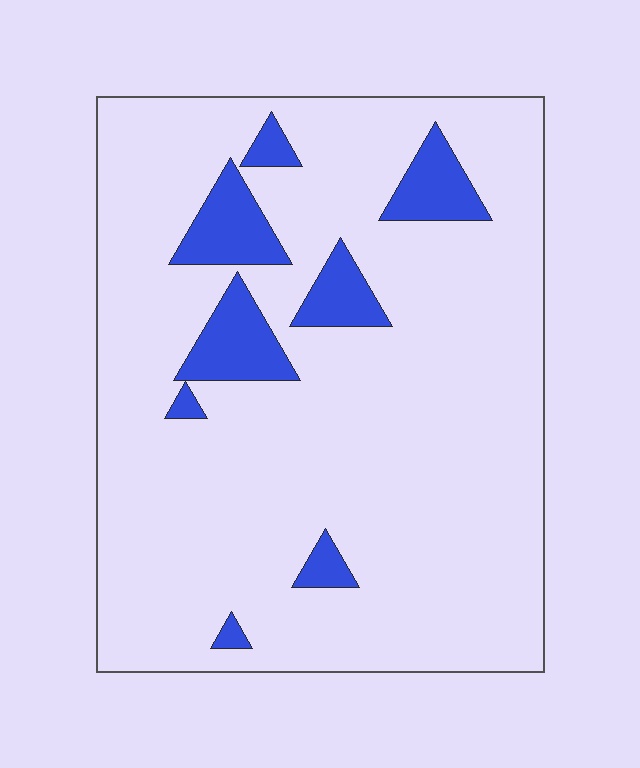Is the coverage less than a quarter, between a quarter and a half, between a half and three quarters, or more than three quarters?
Less than a quarter.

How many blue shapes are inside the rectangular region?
8.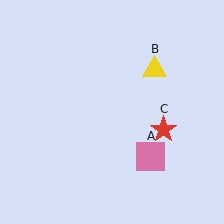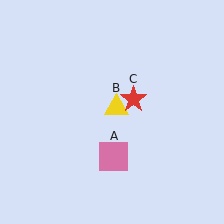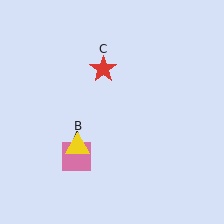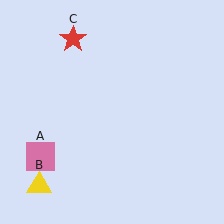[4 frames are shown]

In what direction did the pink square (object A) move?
The pink square (object A) moved left.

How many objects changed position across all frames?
3 objects changed position: pink square (object A), yellow triangle (object B), red star (object C).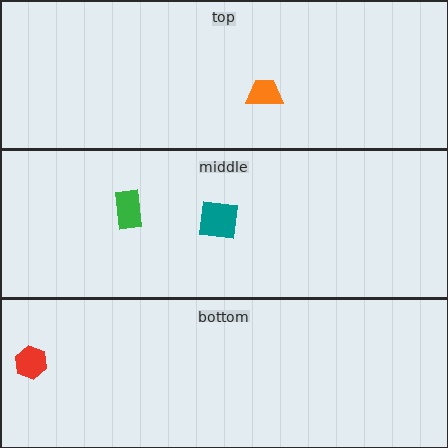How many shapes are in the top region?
1.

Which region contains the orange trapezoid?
The top region.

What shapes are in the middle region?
The teal square, the green rectangle.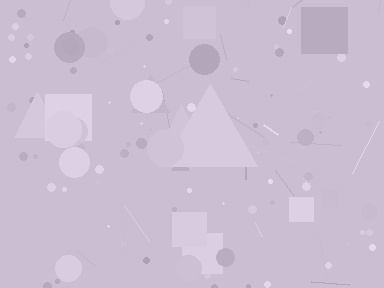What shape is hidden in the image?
A triangle is hidden in the image.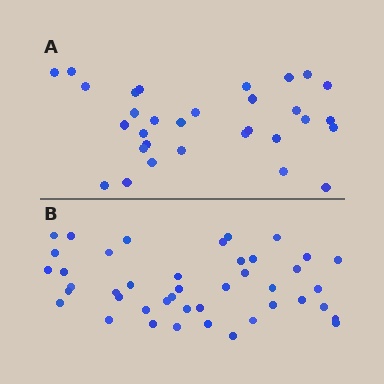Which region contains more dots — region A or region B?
Region B (the bottom region) has more dots.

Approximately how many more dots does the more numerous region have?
Region B has roughly 12 or so more dots than region A.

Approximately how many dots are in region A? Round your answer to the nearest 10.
About 30 dots. (The exact count is 31, which rounds to 30.)